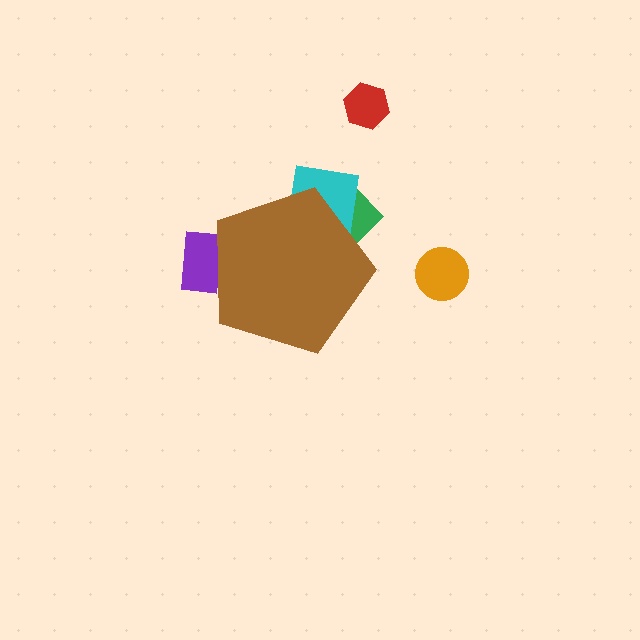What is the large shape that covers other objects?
A brown pentagon.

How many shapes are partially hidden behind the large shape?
3 shapes are partially hidden.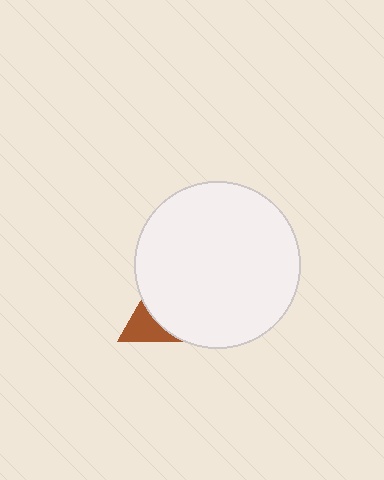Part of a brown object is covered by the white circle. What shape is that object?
It is a triangle.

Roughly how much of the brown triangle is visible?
A small part of it is visible (roughly 36%).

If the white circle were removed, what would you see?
You would see the complete brown triangle.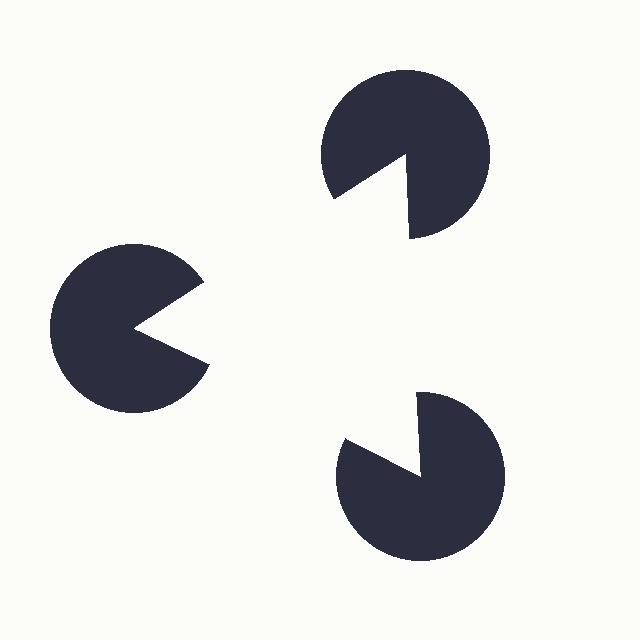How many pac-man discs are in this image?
There are 3 — one at each vertex of the illusory triangle.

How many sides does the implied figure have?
3 sides.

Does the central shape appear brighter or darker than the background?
It typically appears slightly brighter than the background, even though no actual brightness change is drawn.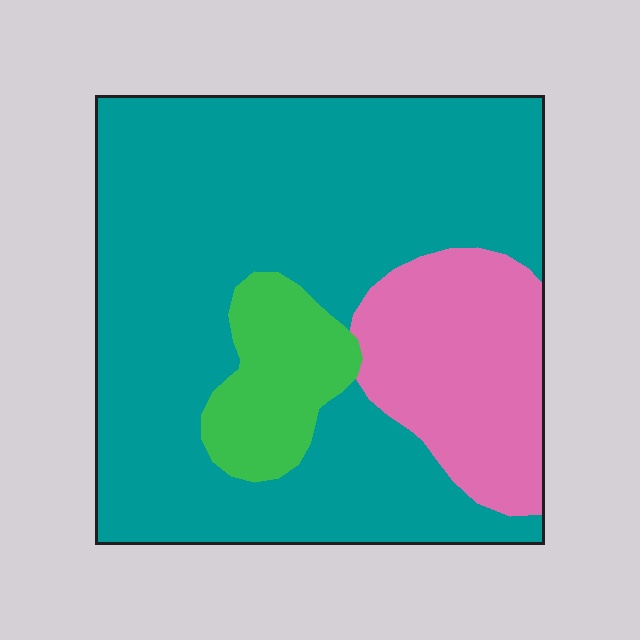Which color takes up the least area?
Green, at roughly 10%.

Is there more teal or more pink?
Teal.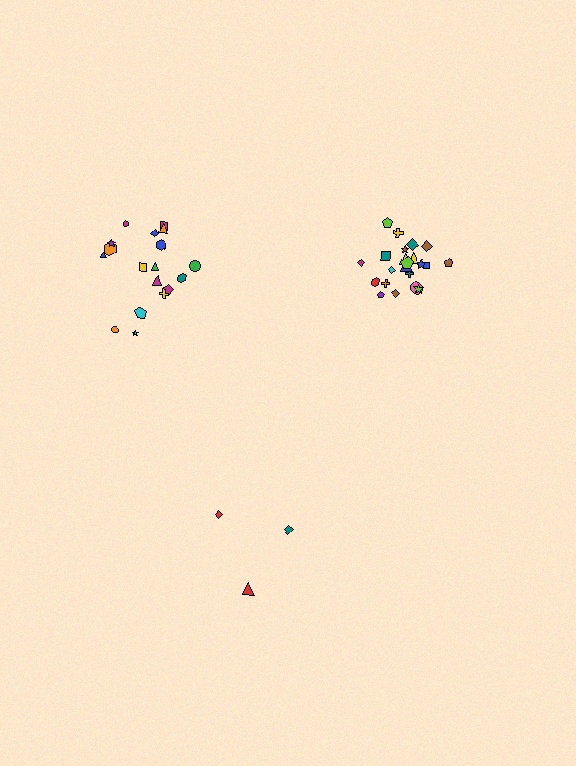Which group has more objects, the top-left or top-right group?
The top-right group.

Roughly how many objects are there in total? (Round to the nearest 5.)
Roughly 45 objects in total.